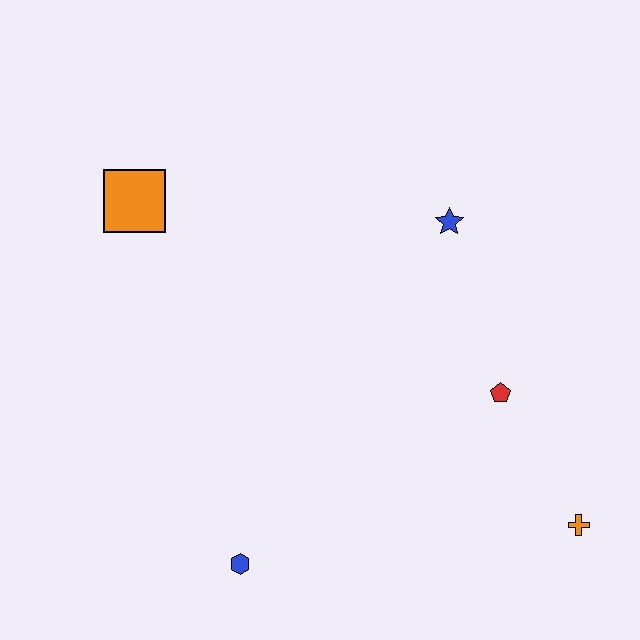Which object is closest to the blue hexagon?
The red pentagon is closest to the blue hexagon.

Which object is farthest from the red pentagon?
The orange square is farthest from the red pentagon.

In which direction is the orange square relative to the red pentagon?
The orange square is to the left of the red pentagon.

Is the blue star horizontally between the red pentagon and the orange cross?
No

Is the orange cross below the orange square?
Yes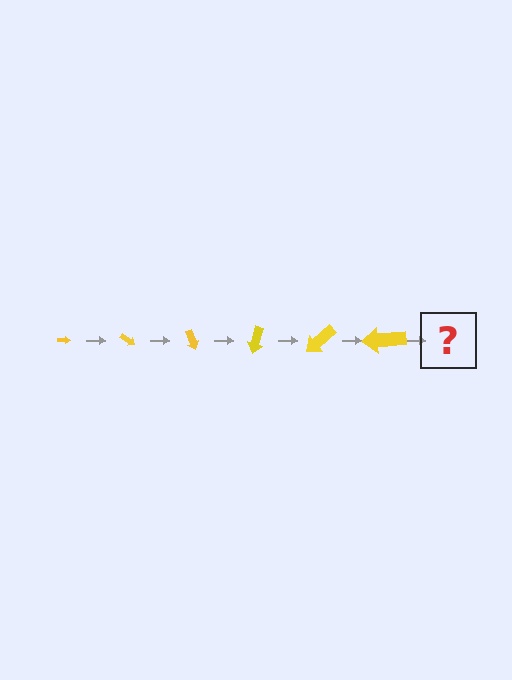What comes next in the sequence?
The next element should be an arrow, larger than the previous one and rotated 210 degrees from the start.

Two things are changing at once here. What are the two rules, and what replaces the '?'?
The two rules are that the arrow grows larger each step and it rotates 35 degrees each step. The '?' should be an arrow, larger than the previous one and rotated 210 degrees from the start.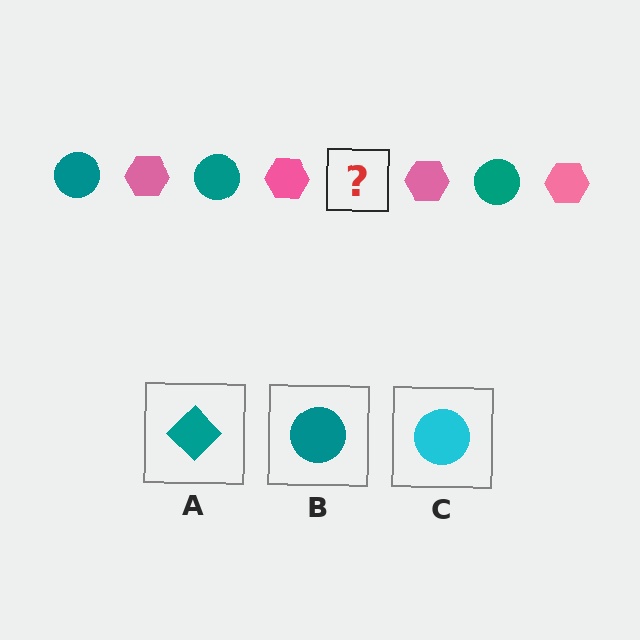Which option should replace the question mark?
Option B.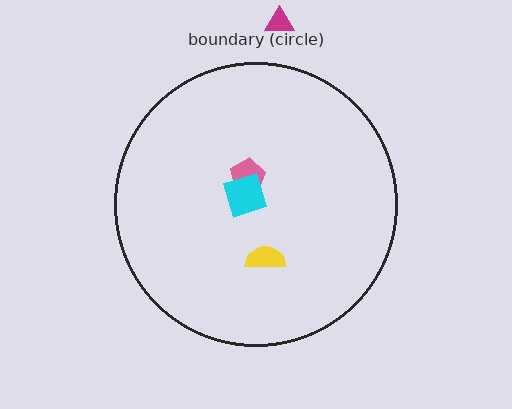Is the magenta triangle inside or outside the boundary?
Outside.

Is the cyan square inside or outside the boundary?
Inside.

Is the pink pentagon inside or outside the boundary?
Inside.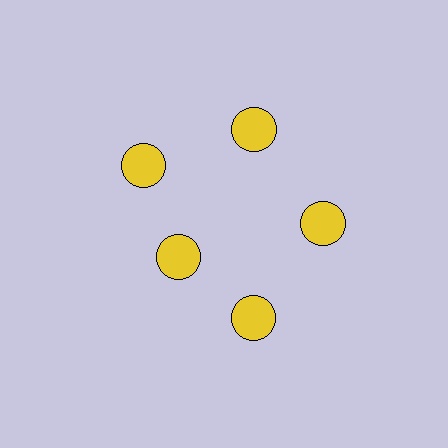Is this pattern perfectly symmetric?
No. The 5 yellow circles are arranged in a ring, but one element near the 8 o'clock position is pulled inward toward the center, breaking the 5-fold rotational symmetry.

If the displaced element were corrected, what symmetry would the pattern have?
It would have 5-fold rotational symmetry — the pattern would map onto itself every 72 degrees.